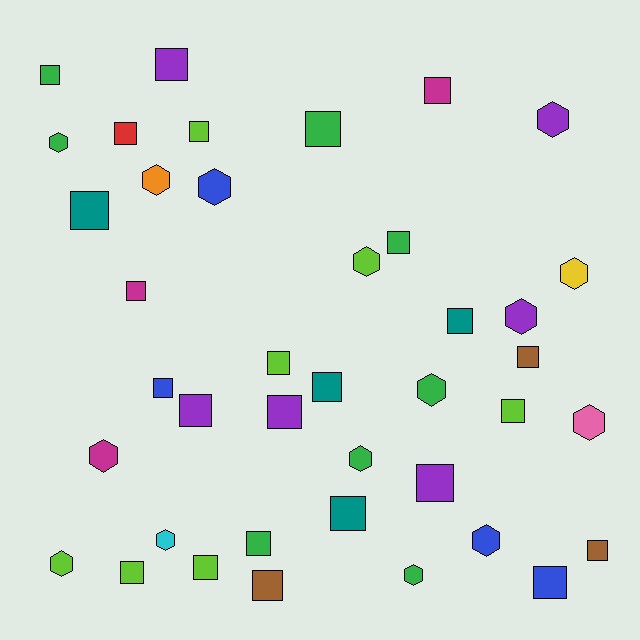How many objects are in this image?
There are 40 objects.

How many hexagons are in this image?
There are 15 hexagons.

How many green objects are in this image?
There are 8 green objects.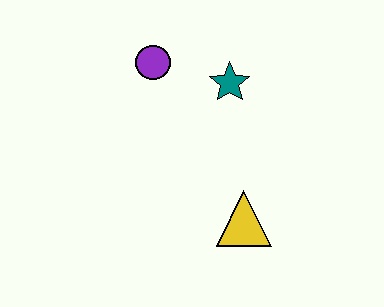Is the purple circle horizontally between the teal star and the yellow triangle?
No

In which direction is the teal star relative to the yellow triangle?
The teal star is above the yellow triangle.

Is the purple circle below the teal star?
No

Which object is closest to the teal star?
The purple circle is closest to the teal star.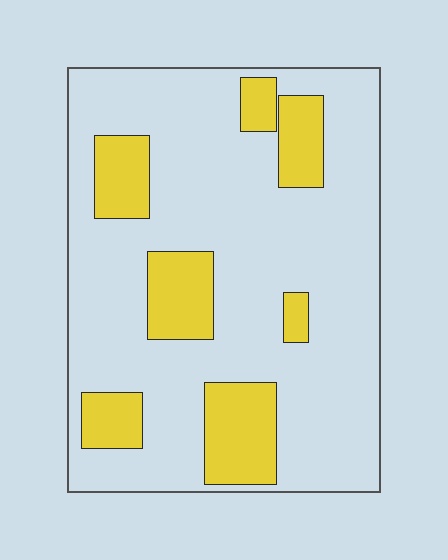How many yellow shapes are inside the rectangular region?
7.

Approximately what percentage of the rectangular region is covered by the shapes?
Approximately 20%.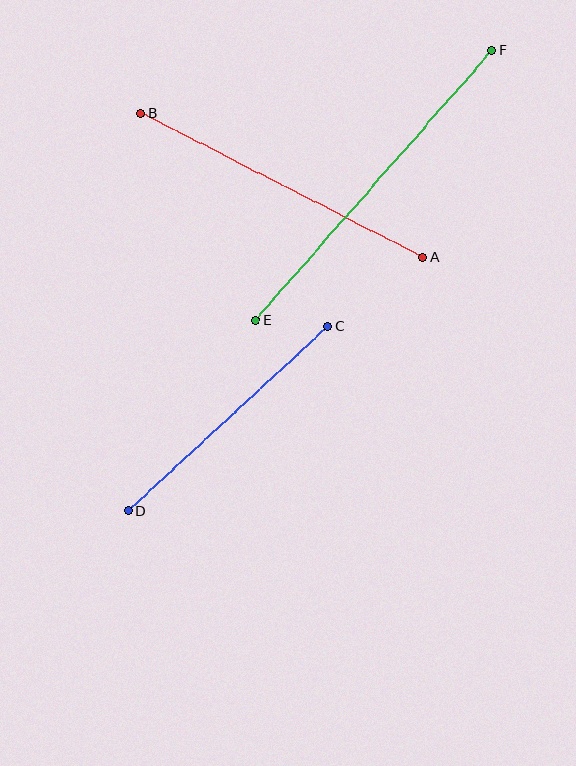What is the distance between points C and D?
The distance is approximately 271 pixels.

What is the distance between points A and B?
The distance is approximately 316 pixels.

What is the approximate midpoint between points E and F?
The midpoint is at approximately (374, 185) pixels.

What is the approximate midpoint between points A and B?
The midpoint is at approximately (282, 185) pixels.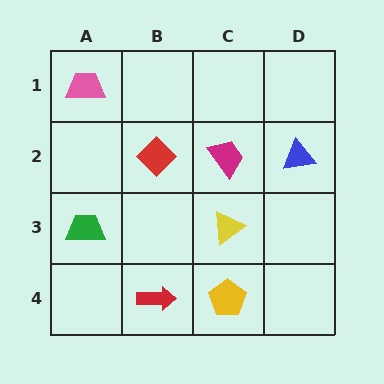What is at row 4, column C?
A yellow pentagon.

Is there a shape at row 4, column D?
No, that cell is empty.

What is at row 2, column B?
A red diamond.